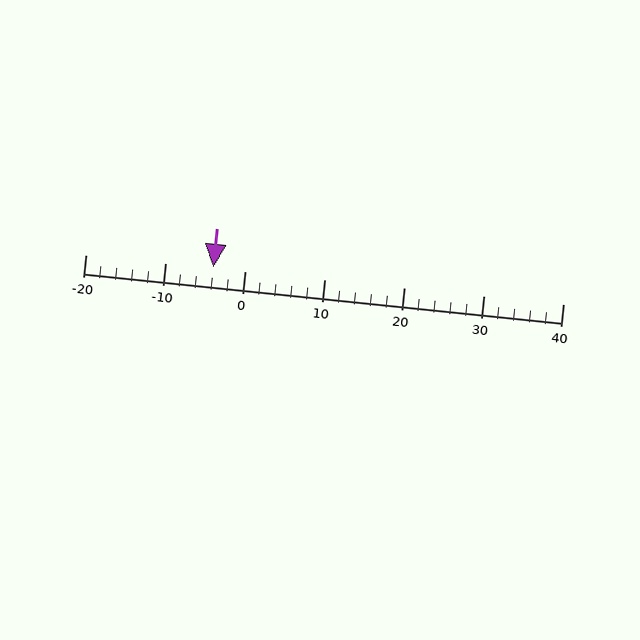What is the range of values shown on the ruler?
The ruler shows values from -20 to 40.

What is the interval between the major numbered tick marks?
The major tick marks are spaced 10 units apart.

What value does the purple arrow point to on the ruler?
The purple arrow points to approximately -4.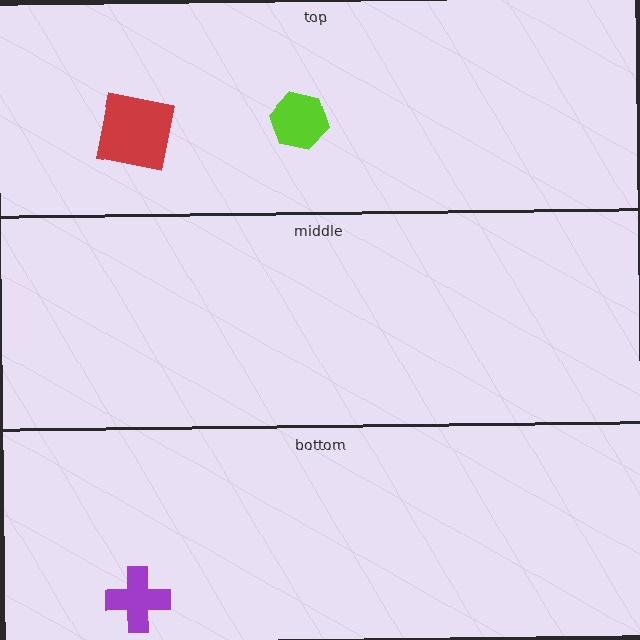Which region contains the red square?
The top region.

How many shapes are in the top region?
2.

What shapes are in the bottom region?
The purple cross.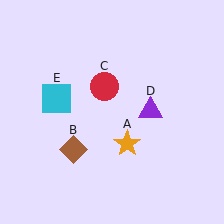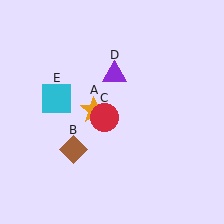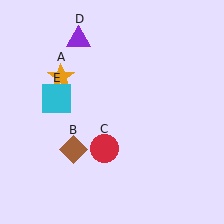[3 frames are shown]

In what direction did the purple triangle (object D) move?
The purple triangle (object D) moved up and to the left.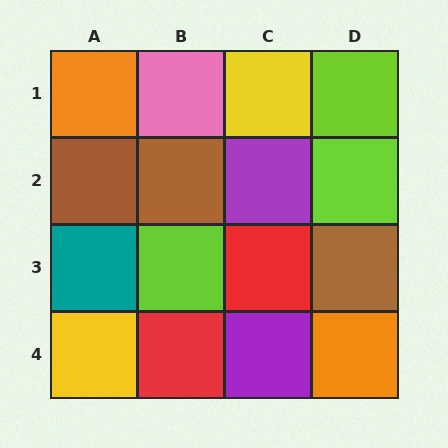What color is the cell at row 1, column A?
Orange.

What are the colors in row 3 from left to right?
Teal, lime, red, brown.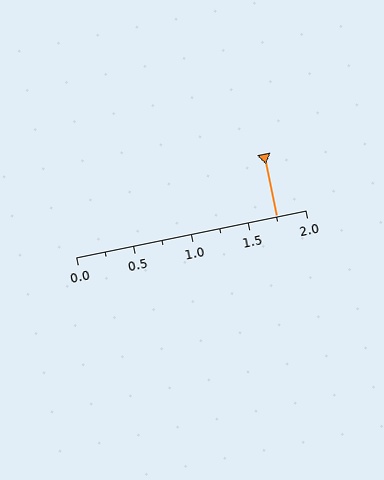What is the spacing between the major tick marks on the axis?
The major ticks are spaced 0.5 apart.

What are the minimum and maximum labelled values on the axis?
The axis runs from 0.0 to 2.0.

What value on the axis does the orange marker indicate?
The marker indicates approximately 1.75.